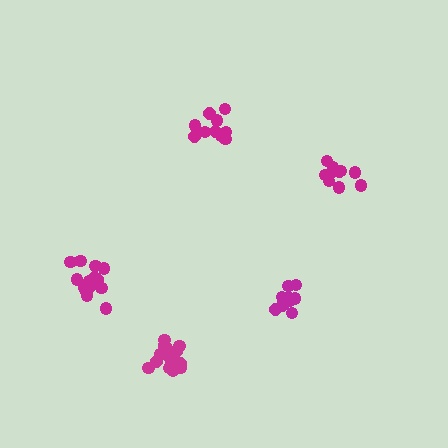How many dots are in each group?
Group 1: 10 dots, Group 2: 14 dots, Group 3: 15 dots, Group 4: 11 dots, Group 5: 10 dots (60 total).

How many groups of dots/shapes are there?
There are 5 groups.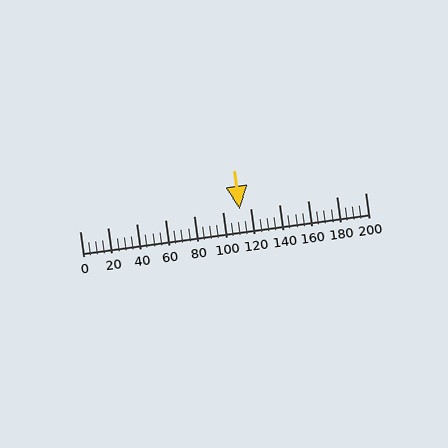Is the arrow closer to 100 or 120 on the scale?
The arrow is closer to 120.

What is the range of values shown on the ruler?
The ruler shows values from 0 to 200.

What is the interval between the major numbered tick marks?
The major tick marks are spaced 20 units apart.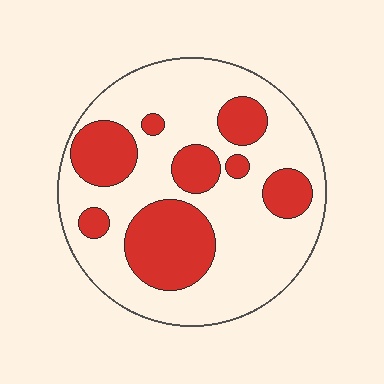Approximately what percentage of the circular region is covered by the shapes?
Approximately 30%.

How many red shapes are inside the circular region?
8.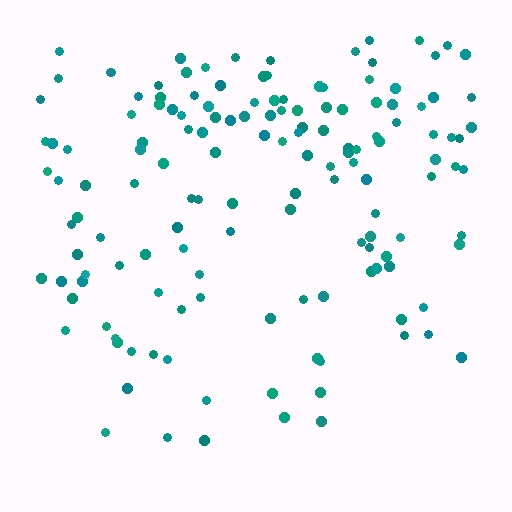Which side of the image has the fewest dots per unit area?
The bottom.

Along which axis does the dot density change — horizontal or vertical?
Vertical.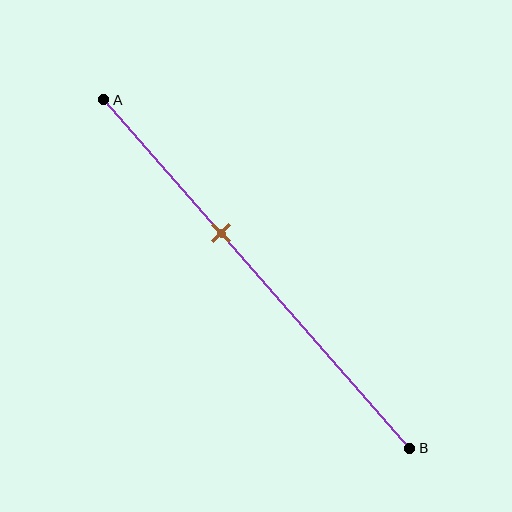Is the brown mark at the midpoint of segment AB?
No, the mark is at about 40% from A, not at the 50% midpoint.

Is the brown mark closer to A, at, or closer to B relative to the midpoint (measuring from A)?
The brown mark is closer to point A than the midpoint of segment AB.